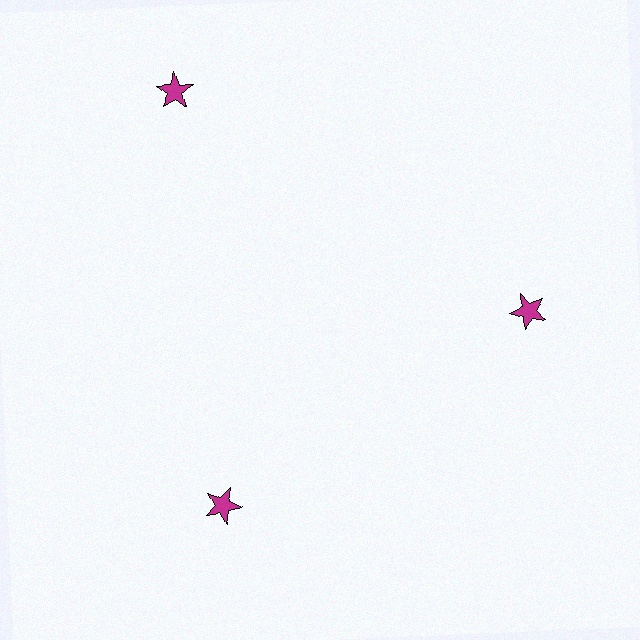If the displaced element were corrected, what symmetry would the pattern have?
It would have 3-fold rotational symmetry — the pattern would map onto itself every 120 degrees.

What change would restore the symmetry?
The symmetry would be restored by moving it inward, back onto the ring so that all 3 stars sit at equal angles and equal distance from the center.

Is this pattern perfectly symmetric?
No. The 3 magenta stars are arranged in a ring, but one element near the 11 o'clock position is pushed outward from the center, breaking the 3-fold rotational symmetry.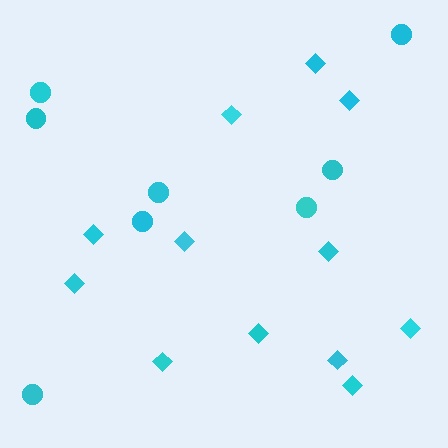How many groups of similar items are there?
There are 2 groups: one group of circles (8) and one group of diamonds (12).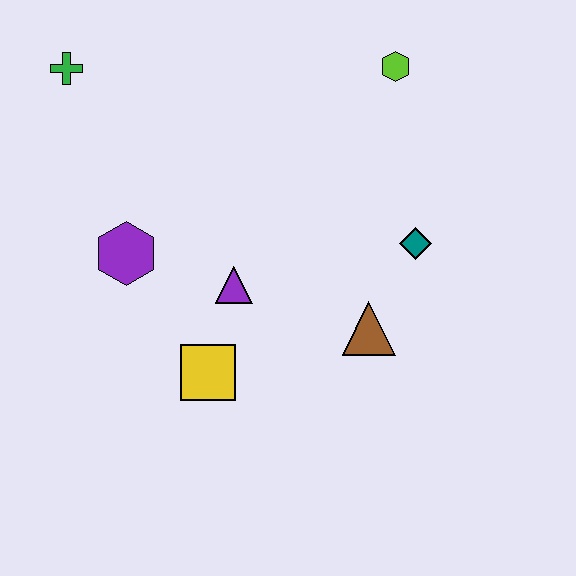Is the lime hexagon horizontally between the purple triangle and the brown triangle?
No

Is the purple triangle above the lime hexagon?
No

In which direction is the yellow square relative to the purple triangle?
The yellow square is below the purple triangle.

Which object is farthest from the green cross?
The brown triangle is farthest from the green cross.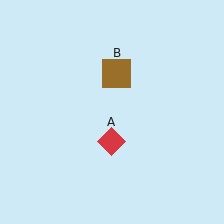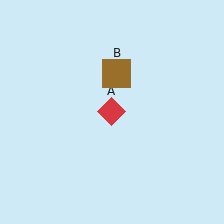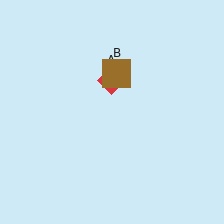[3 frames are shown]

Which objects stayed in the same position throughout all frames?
Brown square (object B) remained stationary.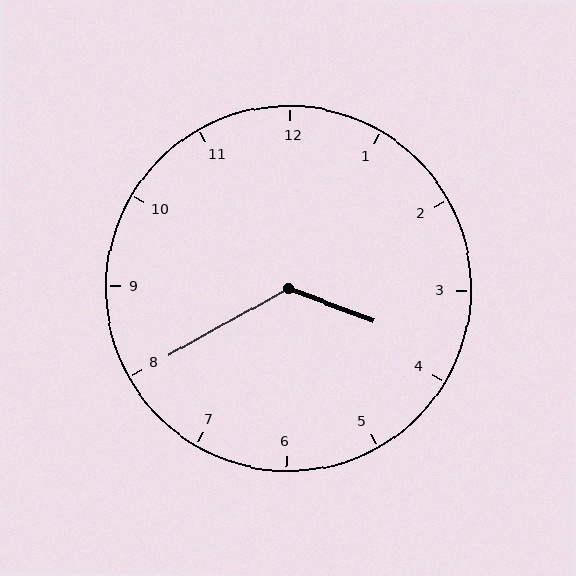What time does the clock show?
3:40.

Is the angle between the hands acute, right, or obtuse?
It is obtuse.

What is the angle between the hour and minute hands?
Approximately 130 degrees.